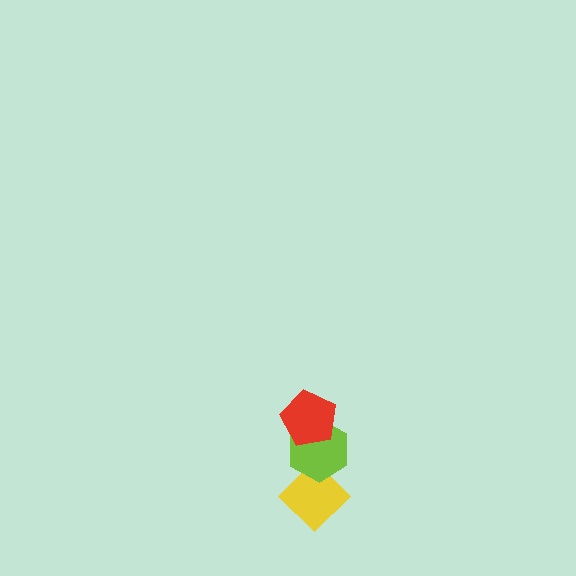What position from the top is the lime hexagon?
The lime hexagon is 2nd from the top.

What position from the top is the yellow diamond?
The yellow diamond is 3rd from the top.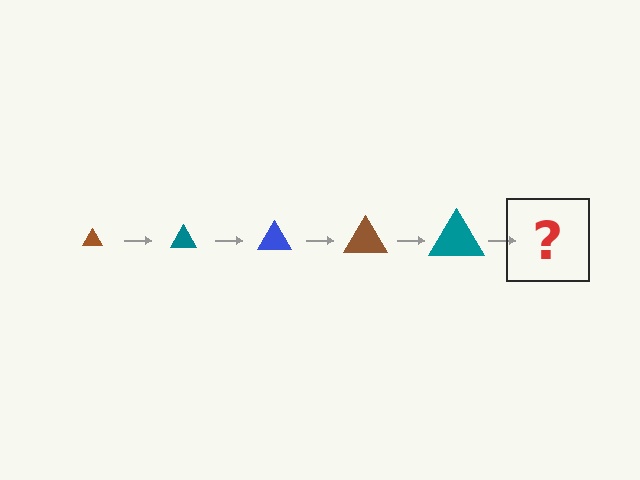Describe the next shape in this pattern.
It should be a blue triangle, larger than the previous one.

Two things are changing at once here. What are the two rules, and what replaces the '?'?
The two rules are that the triangle grows larger each step and the color cycles through brown, teal, and blue. The '?' should be a blue triangle, larger than the previous one.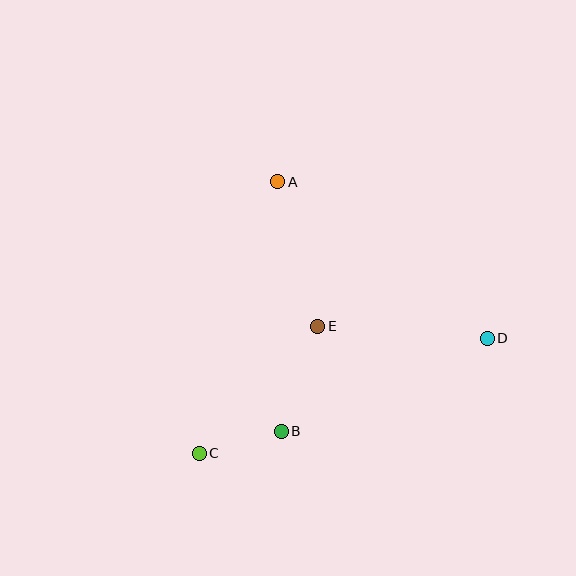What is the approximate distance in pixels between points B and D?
The distance between B and D is approximately 226 pixels.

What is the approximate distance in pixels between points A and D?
The distance between A and D is approximately 261 pixels.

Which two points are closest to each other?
Points B and C are closest to each other.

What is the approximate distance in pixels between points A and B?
The distance between A and B is approximately 249 pixels.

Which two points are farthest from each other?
Points C and D are farthest from each other.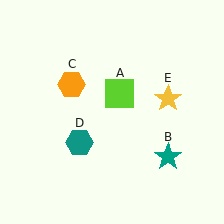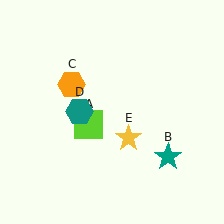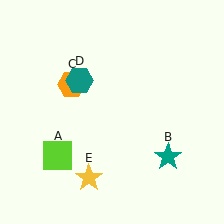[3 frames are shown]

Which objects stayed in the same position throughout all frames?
Teal star (object B) and orange hexagon (object C) remained stationary.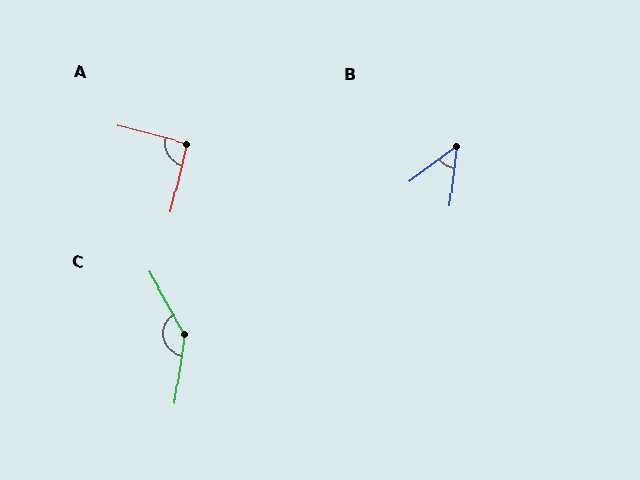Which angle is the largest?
C, at approximately 142 degrees.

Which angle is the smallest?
B, at approximately 48 degrees.